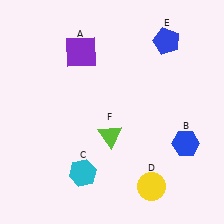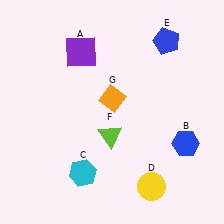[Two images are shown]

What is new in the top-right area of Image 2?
An orange diamond (G) was added in the top-right area of Image 2.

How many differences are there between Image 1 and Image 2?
There is 1 difference between the two images.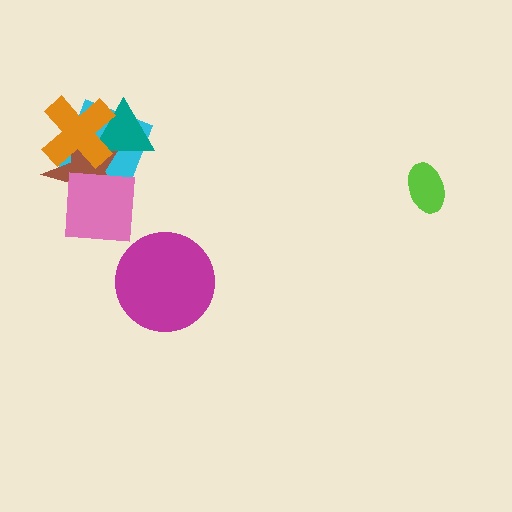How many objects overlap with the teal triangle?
3 objects overlap with the teal triangle.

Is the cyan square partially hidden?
Yes, it is partially covered by another shape.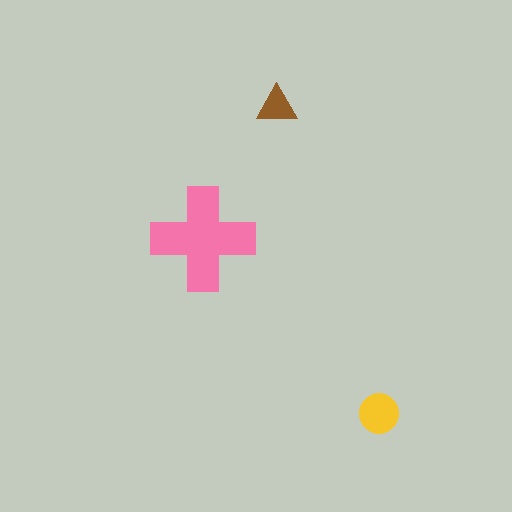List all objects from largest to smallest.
The pink cross, the yellow circle, the brown triangle.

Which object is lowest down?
The yellow circle is bottommost.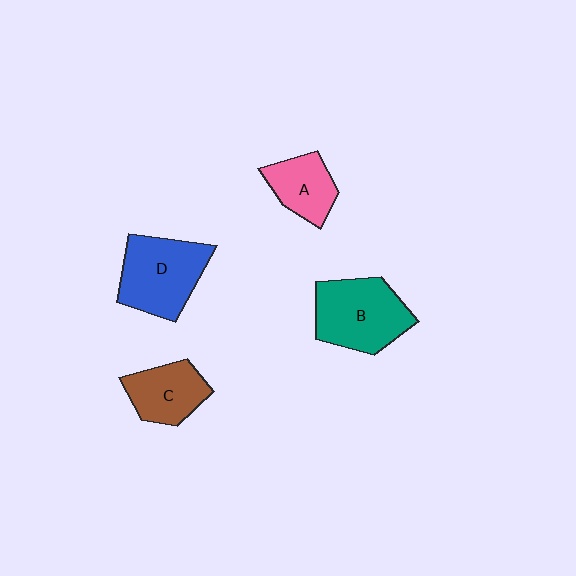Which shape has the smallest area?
Shape A (pink).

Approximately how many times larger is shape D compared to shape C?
Approximately 1.5 times.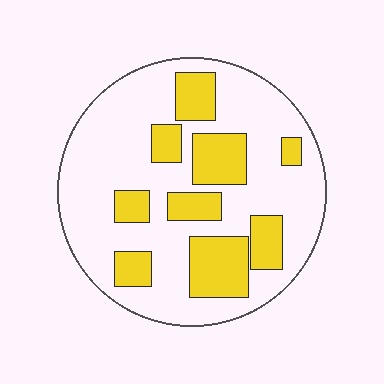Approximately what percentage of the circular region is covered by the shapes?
Approximately 30%.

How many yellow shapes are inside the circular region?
9.